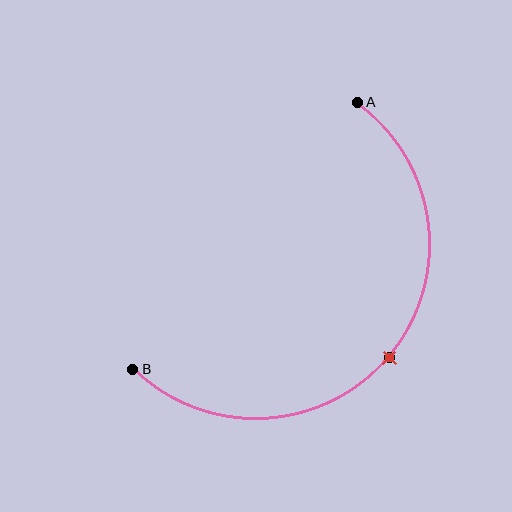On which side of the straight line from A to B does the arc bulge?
The arc bulges below and to the right of the straight line connecting A and B.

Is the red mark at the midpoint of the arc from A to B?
Yes. The red mark lies on the arc at equal arc-length from both A and B — it is the arc midpoint.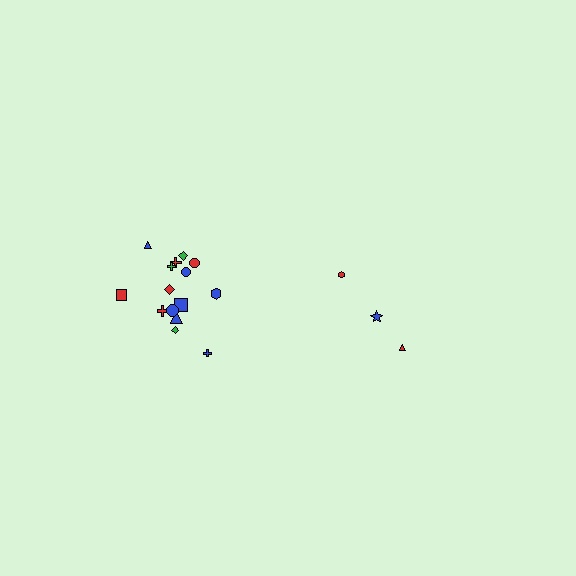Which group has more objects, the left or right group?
The left group.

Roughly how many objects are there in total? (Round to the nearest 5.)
Roughly 20 objects in total.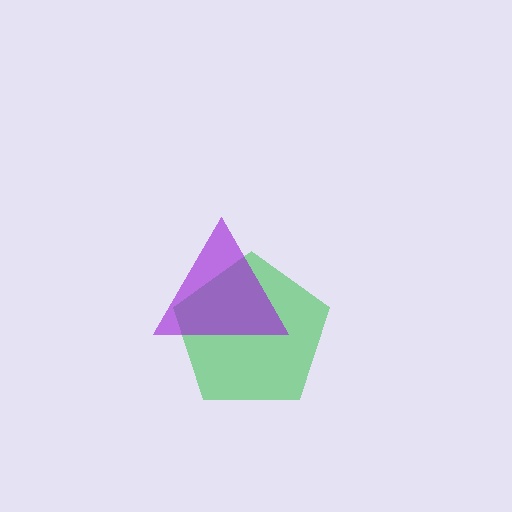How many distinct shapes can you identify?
There are 2 distinct shapes: a green pentagon, a purple triangle.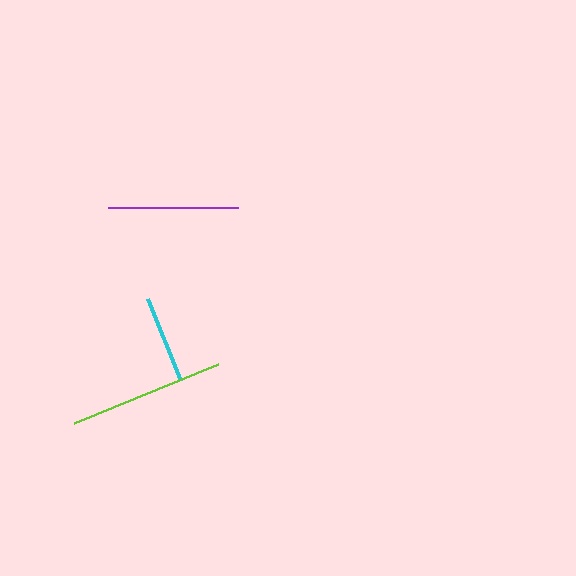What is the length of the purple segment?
The purple segment is approximately 130 pixels long.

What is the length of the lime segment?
The lime segment is approximately 157 pixels long.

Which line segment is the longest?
The lime line is the longest at approximately 157 pixels.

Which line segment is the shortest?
The cyan line is the shortest at approximately 89 pixels.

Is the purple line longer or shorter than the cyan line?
The purple line is longer than the cyan line.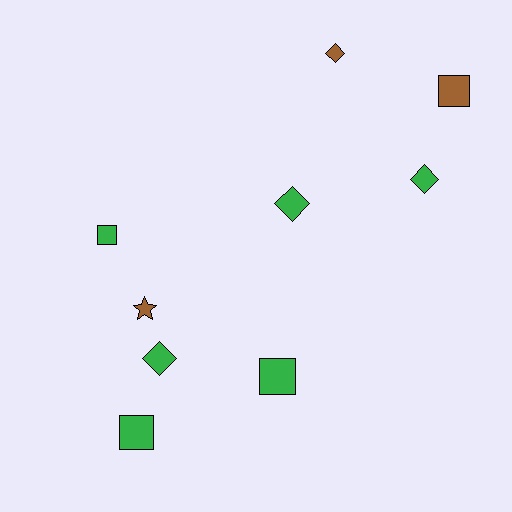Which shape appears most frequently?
Diamond, with 4 objects.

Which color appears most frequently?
Green, with 6 objects.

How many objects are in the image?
There are 9 objects.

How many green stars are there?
There are no green stars.